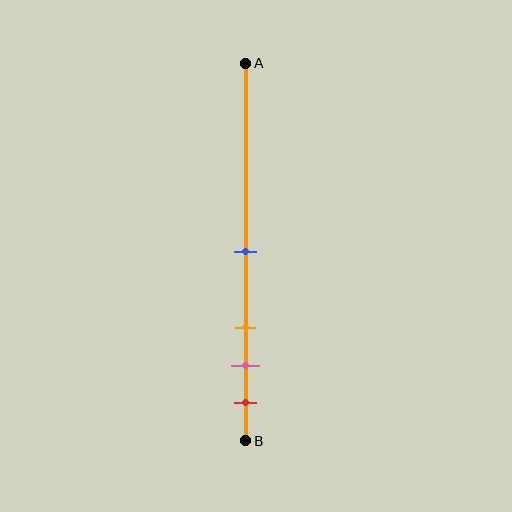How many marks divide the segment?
There are 4 marks dividing the segment.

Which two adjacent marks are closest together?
The pink and red marks are the closest adjacent pair.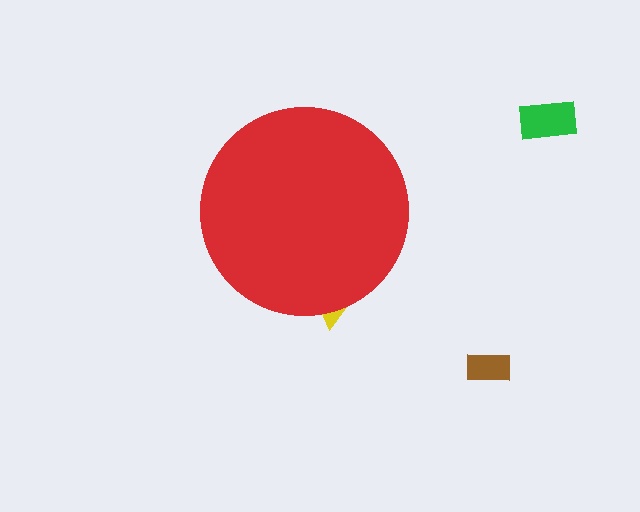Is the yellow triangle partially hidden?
Yes, the yellow triangle is partially hidden behind the red circle.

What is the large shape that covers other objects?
A red circle.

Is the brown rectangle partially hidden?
No, the brown rectangle is fully visible.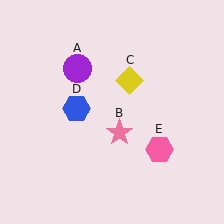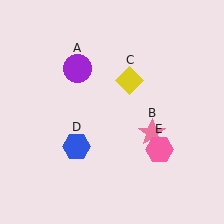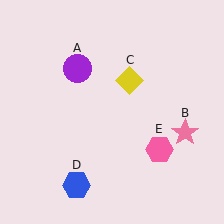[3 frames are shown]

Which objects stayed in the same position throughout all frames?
Purple circle (object A) and yellow diamond (object C) and pink hexagon (object E) remained stationary.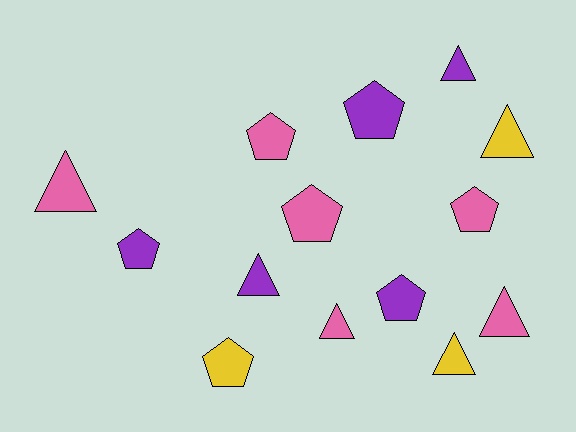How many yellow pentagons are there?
There is 1 yellow pentagon.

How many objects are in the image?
There are 14 objects.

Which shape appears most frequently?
Triangle, with 7 objects.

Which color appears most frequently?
Pink, with 6 objects.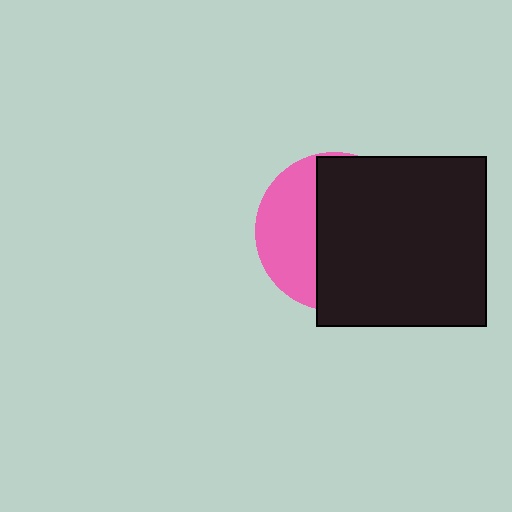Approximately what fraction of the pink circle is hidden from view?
Roughly 65% of the pink circle is hidden behind the black square.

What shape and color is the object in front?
The object in front is a black square.